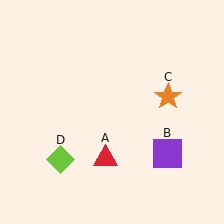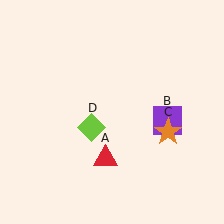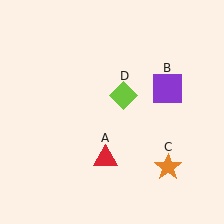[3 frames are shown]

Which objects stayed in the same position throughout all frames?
Red triangle (object A) remained stationary.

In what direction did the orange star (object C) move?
The orange star (object C) moved down.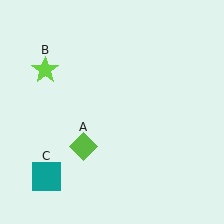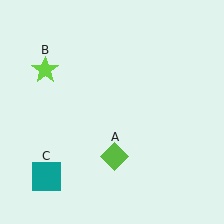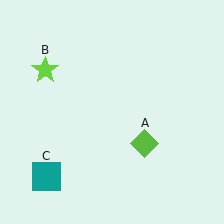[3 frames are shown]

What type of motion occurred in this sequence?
The lime diamond (object A) rotated counterclockwise around the center of the scene.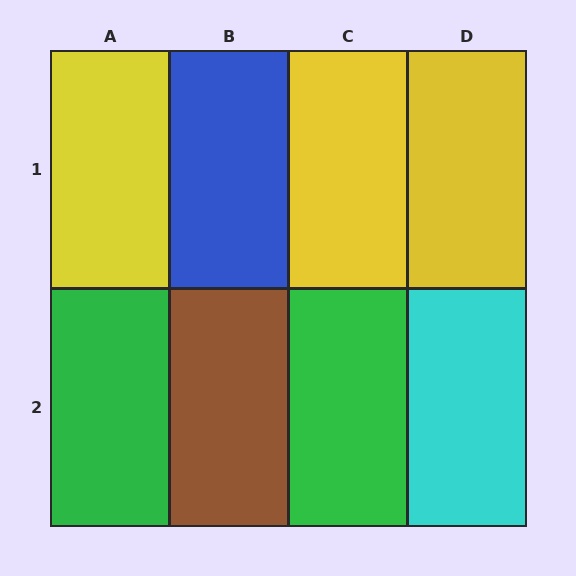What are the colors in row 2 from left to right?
Green, brown, green, cyan.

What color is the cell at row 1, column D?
Yellow.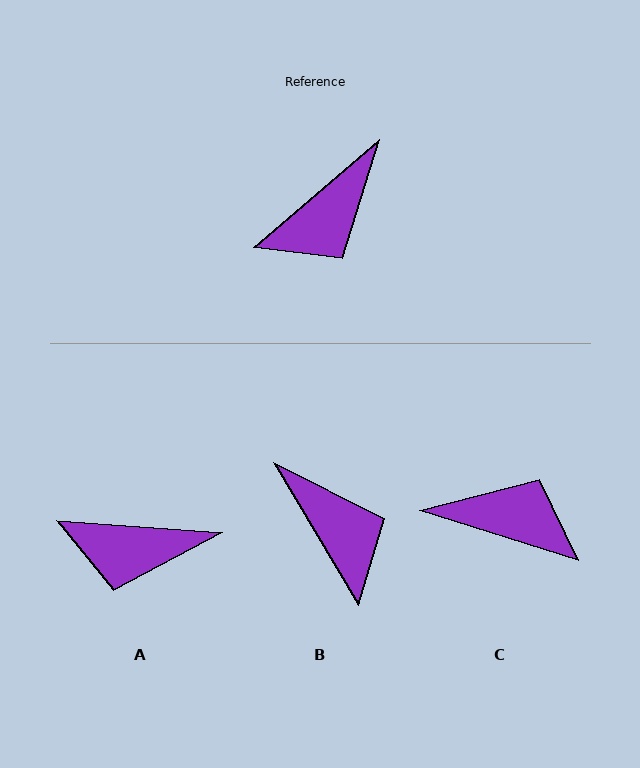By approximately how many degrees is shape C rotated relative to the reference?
Approximately 122 degrees counter-clockwise.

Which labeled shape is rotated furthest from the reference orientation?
C, about 122 degrees away.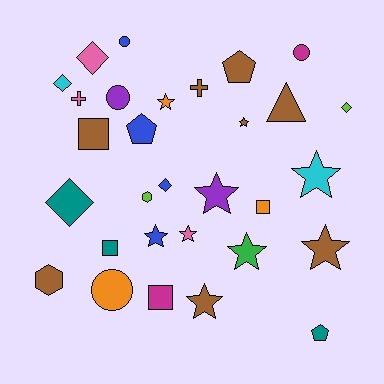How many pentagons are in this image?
There are 3 pentagons.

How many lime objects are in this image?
There are 2 lime objects.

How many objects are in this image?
There are 30 objects.